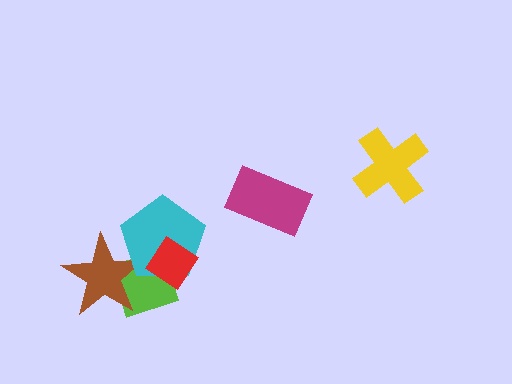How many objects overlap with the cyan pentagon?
3 objects overlap with the cyan pentagon.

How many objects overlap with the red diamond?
2 objects overlap with the red diamond.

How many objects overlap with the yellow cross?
0 objects overlap with the yellow cross.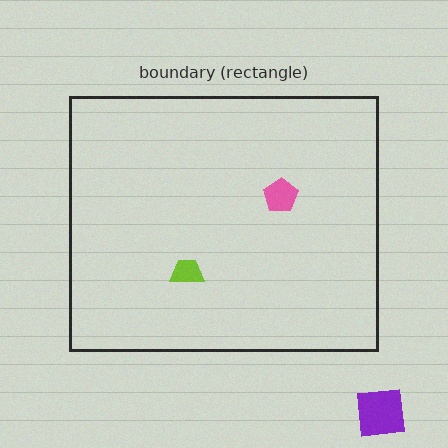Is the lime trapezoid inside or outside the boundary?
Inside.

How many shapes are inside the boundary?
2 inside, 1 outside.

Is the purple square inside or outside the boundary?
Outside.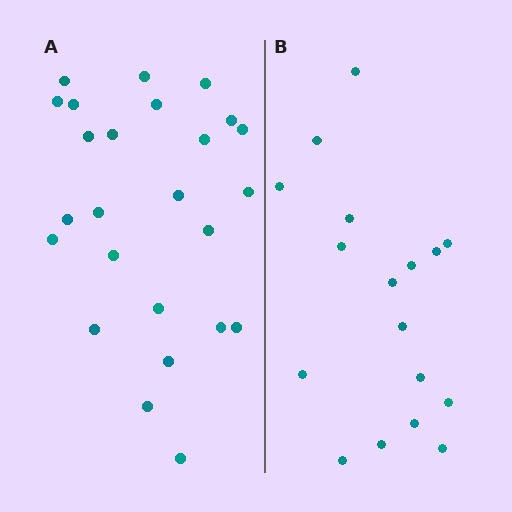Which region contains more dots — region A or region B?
Region A (the left region) has more dots.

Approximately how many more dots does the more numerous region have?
Region A has roughly 8 or so more dots than region B.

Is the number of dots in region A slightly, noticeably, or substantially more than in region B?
Region A has substantially more. The ratio is roughly 1.5 to 1.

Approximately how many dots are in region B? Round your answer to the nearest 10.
About 20 dots. (The exact count is 17, which rounds to 20.)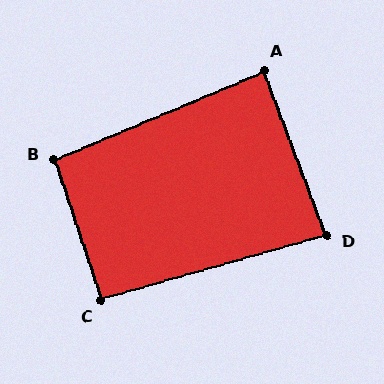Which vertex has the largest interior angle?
B, at approximately 95 degrees.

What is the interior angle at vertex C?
Approximately 92 degrees (approximately right).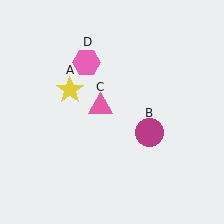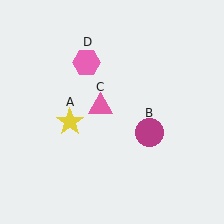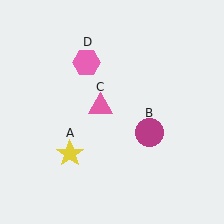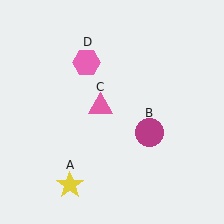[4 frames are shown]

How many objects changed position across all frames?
1 object changed position: yellow star (object A).